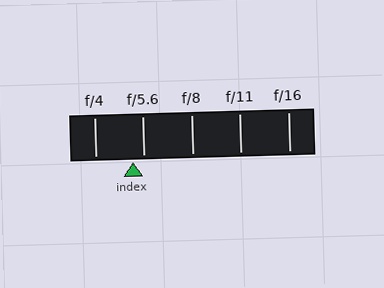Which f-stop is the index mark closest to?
The index mark is closest to f/5.6.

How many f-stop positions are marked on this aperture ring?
There are 5 f-stop positions marked.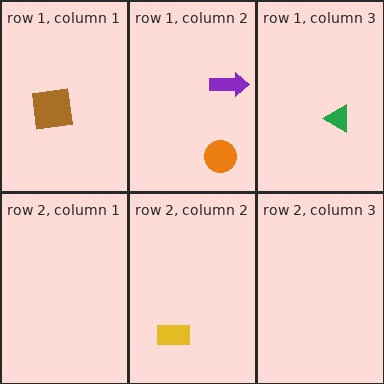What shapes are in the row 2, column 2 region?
The yellow rectangle.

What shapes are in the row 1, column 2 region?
The purple arrow, the orange circle.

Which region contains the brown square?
The row 1, column 1 region.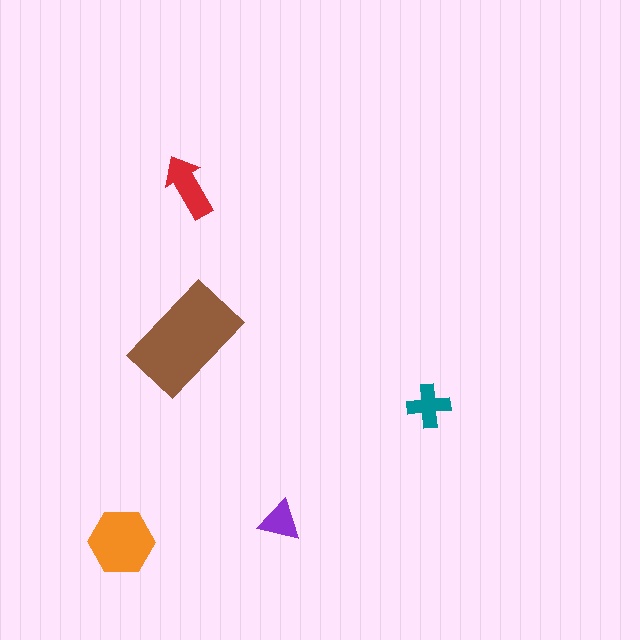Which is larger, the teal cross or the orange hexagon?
The orange hexagon.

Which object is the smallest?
The purple triangle.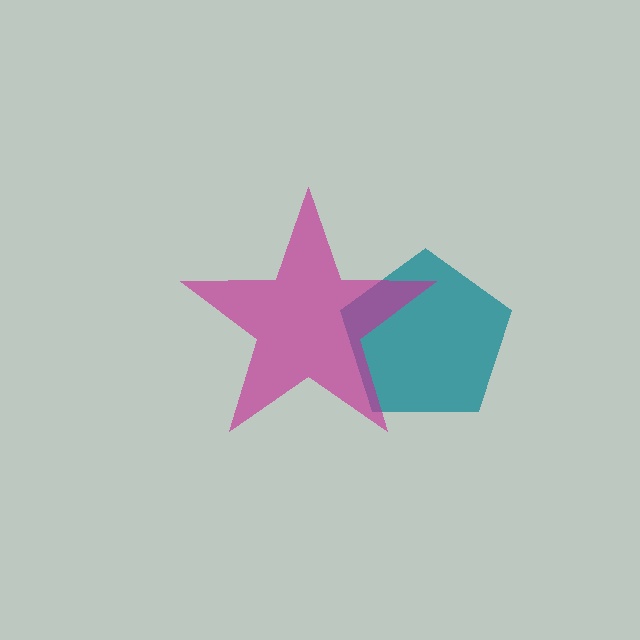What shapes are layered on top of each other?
The layered shapes are: a teal pentagon, a magenta star.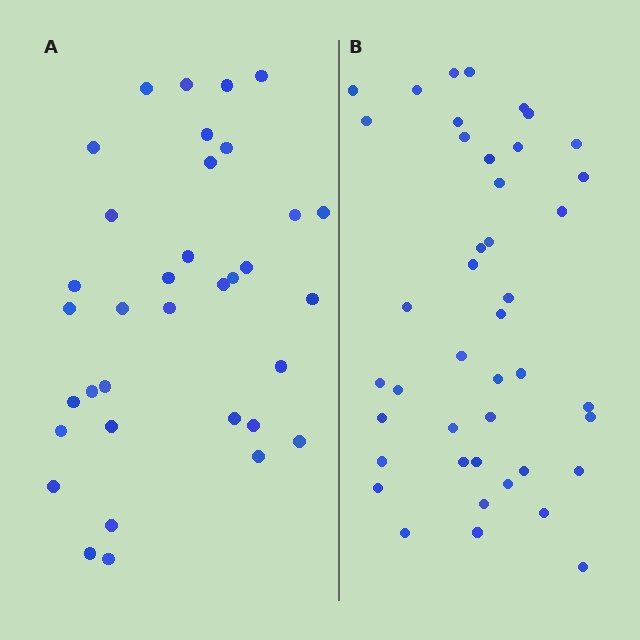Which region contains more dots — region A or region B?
Region B (the right region) has more dots.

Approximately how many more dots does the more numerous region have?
Region B has roughly 8 or so more dots than region A.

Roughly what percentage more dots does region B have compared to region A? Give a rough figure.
About 25% more.